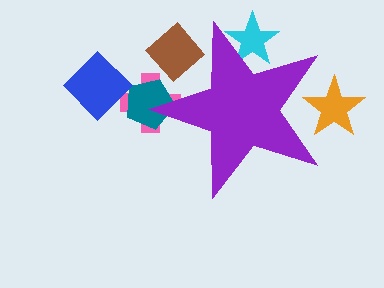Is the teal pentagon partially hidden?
Yes, the teal pentagon is partially hidden behind the purple star.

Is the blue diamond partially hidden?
No, the blue diamond is fully visible.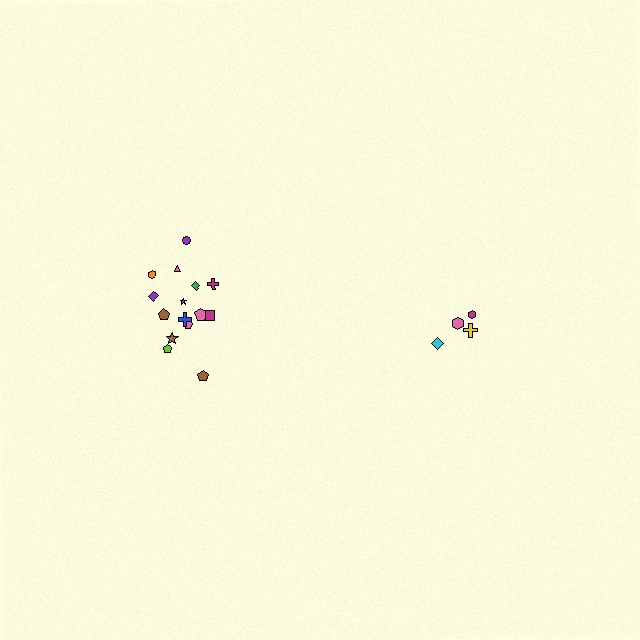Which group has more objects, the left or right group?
The left group.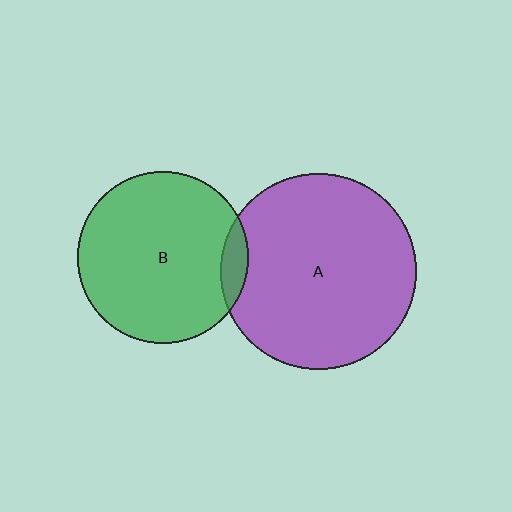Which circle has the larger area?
Circle A (purple).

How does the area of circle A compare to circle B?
Approximately 1.3 times.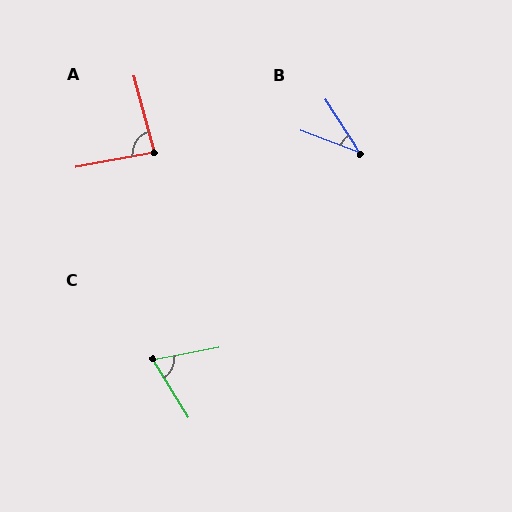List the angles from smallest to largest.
B (37°), C (69°), A (86°).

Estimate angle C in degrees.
Approximately 69 degrees.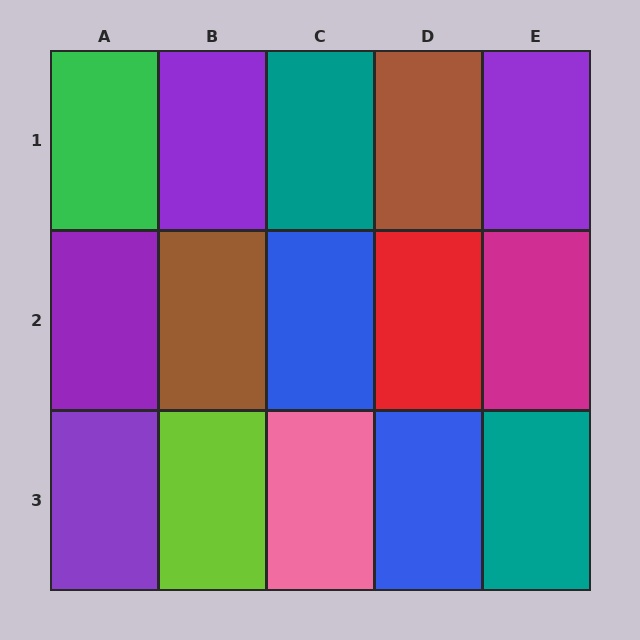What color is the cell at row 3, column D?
Blue.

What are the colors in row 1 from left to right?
Green, purple, teal, brown, purple.